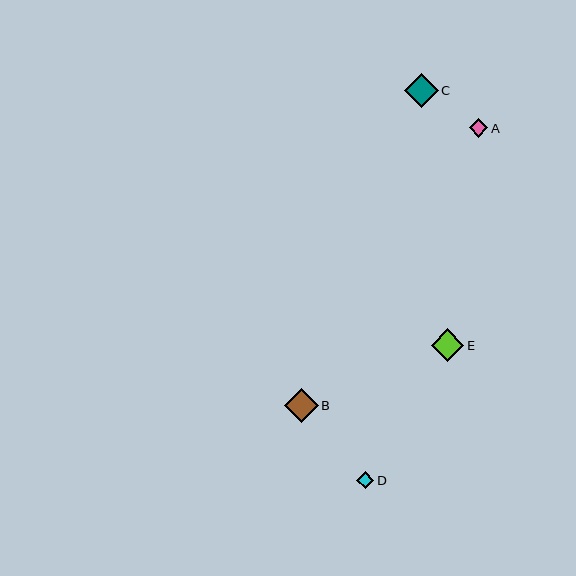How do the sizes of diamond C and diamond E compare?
Diamond C and diamond E are approximately the same size.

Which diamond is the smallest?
Diamond D is the smallest with a size of approximately 17 pixels.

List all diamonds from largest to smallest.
From largest to smallest: C, B, E, A, D.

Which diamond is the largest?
Diamond C is the largest with a size of approximately 34 pixels.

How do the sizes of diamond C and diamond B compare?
Diamond C and diamond B are approximately the same size.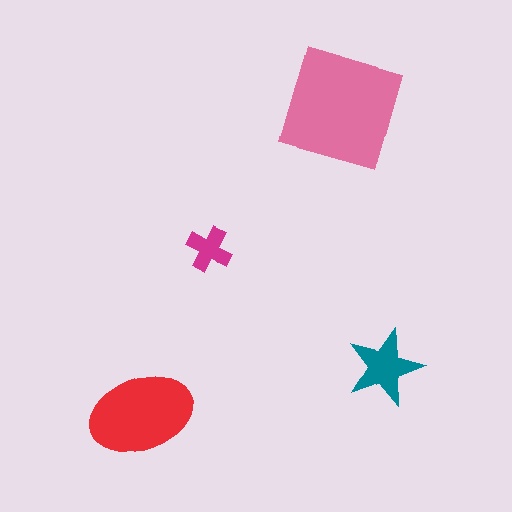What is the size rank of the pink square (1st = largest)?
1st.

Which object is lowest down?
The red ellipse is bottommost.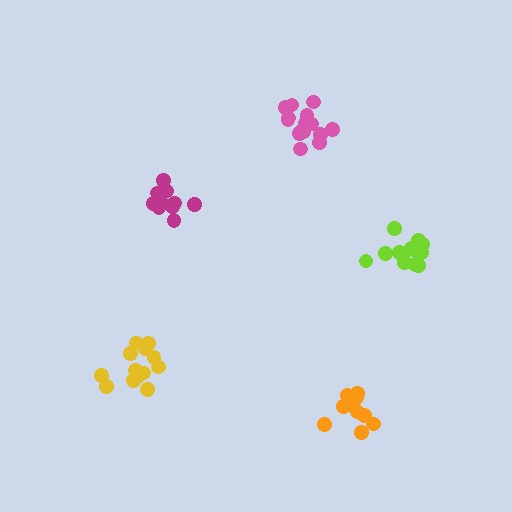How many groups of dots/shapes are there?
There are 5 groups.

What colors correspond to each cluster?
The clusters are colored: magenta, orange, pink, lime, yellow.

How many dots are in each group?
Group 1: 12 dots, Group 2: 11 dots, Group 3: 15 dots, Group 4: 14 dots, Group 5: 13 dots (65 total).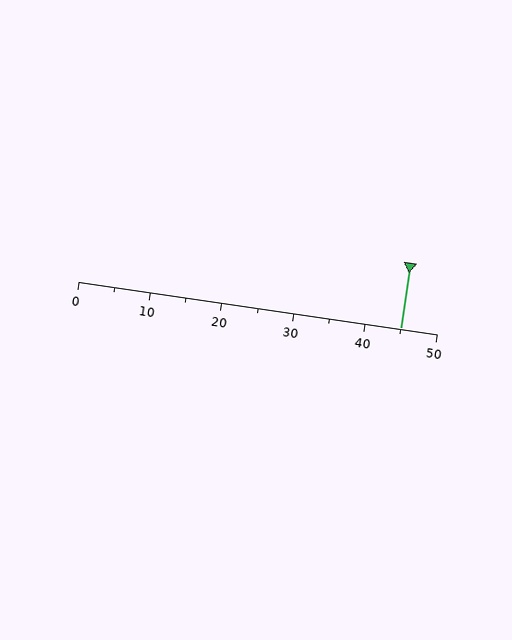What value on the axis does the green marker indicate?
The marker indicates approximately 45.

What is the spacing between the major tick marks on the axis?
The major ticks are spaced 10 apart.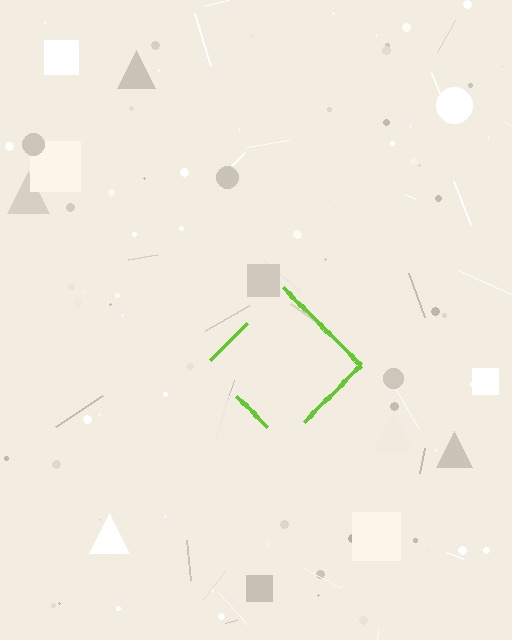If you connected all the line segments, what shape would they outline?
They would outline a diamond.